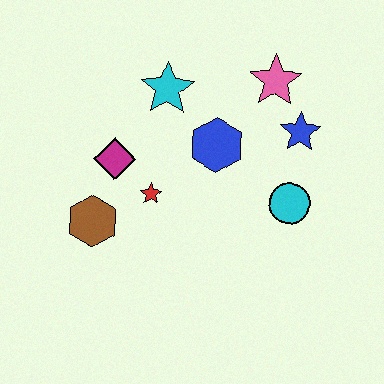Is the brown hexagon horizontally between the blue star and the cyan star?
No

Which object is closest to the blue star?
The pink star is closest to the blue star.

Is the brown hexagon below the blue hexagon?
Yes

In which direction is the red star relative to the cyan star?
The red star is below the cyan star.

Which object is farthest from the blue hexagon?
The brown hexagon is farthest from the blue hexagon.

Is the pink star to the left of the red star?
No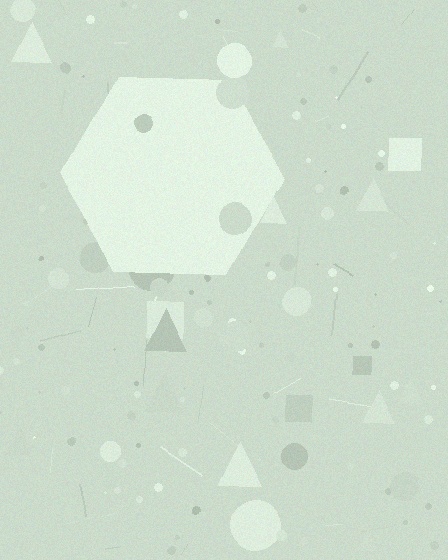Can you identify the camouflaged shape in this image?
The camouflaged shape is a hexagon.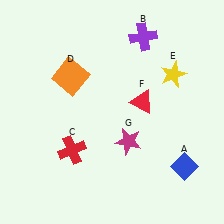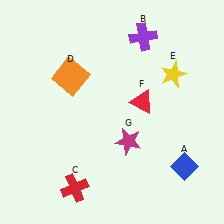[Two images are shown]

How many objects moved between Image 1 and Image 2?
1 object moved between the two images.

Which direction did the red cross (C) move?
The red cross (C) moved down.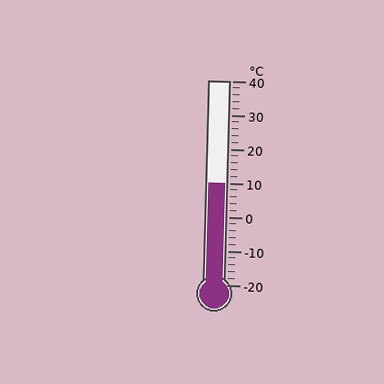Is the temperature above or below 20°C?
The temperature is below 20°C.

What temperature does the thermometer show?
The thermometer shows approximately 10°C.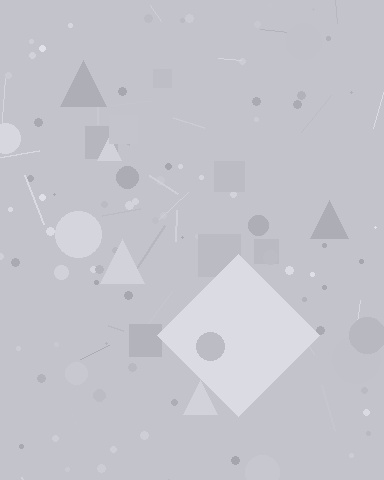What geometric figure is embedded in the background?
A diamond is embedded in the background.